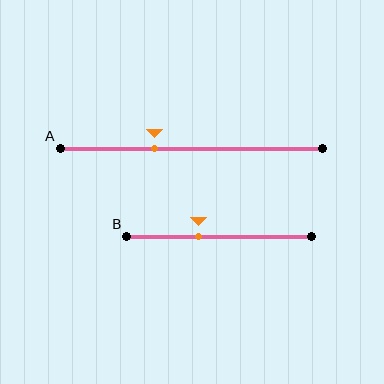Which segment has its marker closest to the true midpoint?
Segment B has its marker closest to the true midpoint.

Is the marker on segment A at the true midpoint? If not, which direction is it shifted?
No, the marker on segment A is shifted to the left by about 14% of the segment length.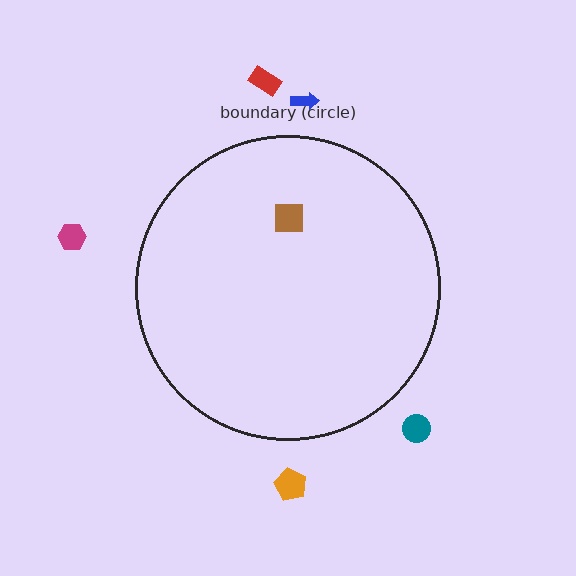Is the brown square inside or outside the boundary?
Inside.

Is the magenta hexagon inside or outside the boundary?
Outside.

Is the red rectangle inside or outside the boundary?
Outside.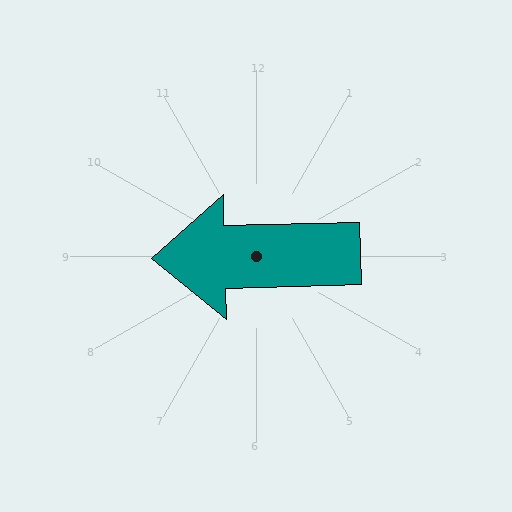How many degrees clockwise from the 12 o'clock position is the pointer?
Approximately 269 degrees.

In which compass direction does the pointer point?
West.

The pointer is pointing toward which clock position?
Roughly 9 o'clock.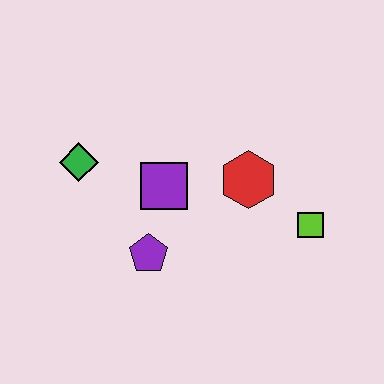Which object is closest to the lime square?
The red hexagon is closest to the lime square.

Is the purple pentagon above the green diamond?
No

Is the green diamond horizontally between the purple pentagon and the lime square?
No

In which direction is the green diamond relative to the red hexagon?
The green diamond is to the left of the red hexagon.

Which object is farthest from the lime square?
The green diamond is farthest from the lime square.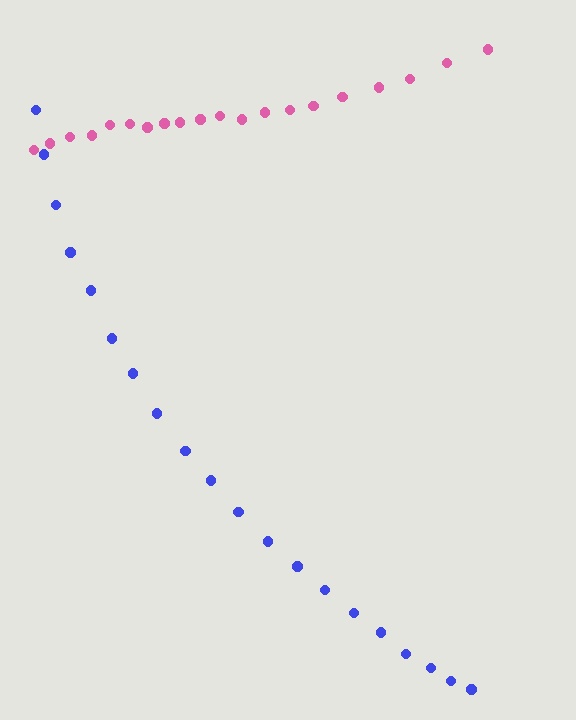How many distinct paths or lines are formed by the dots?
There are 2 distinct paths.